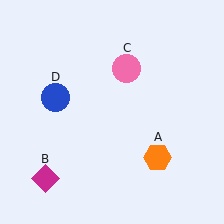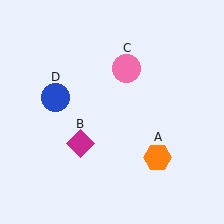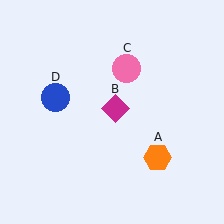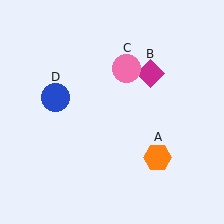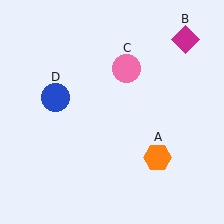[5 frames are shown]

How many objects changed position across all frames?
1 object changed position: magenta diamond (object B).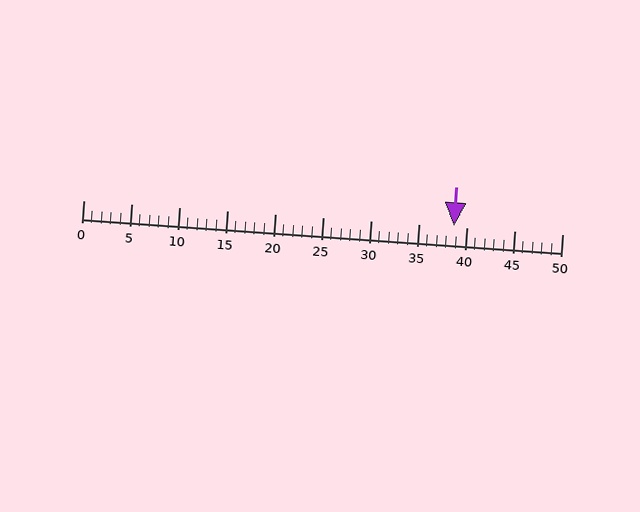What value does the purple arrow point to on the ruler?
The purple arrow points to approximately 39.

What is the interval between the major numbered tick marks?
The major tick marks are spaced 5 units apart.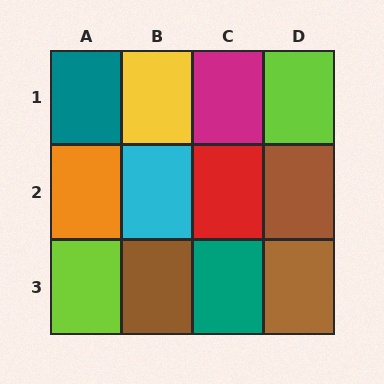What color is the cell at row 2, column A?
Orange.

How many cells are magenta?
1 cell is magenta.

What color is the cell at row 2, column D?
Brown.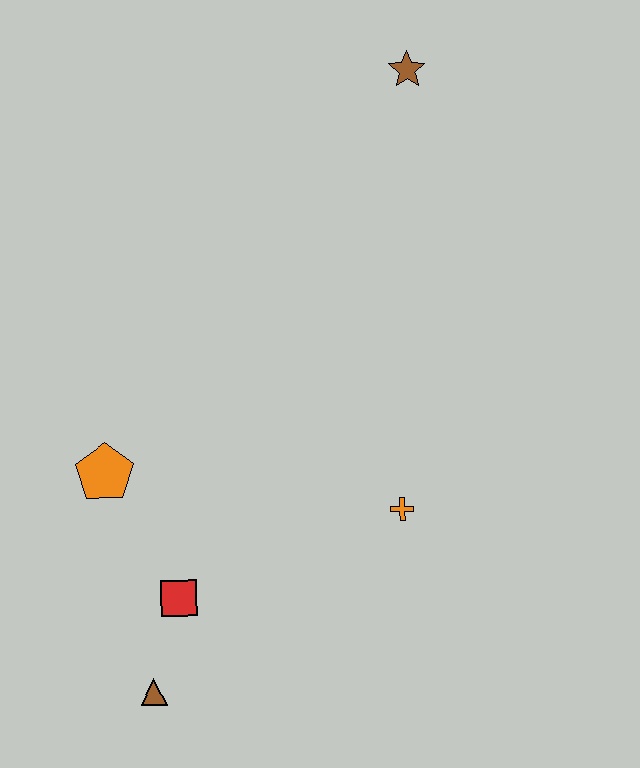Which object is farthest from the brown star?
The brown triangle is farthest from the brown star.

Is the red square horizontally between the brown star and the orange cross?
No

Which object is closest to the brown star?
The orange cross is closest to the brown star.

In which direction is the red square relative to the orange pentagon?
The red square is below the orange pentagon.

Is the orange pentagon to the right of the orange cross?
No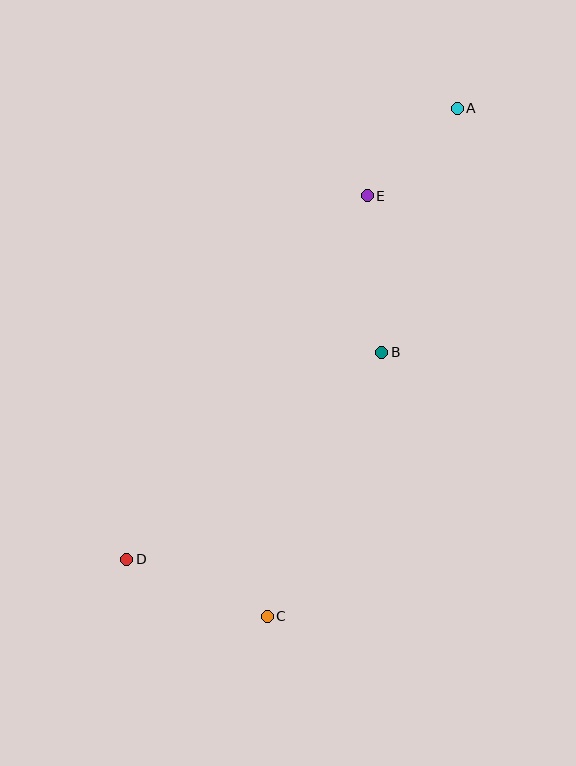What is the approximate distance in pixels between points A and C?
The distance between A and C is approximately 542 pixels.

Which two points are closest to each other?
Points A and E are closest to each other.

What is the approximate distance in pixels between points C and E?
The distance between C and E is approximately 432 pixels.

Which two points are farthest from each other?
Points A and D are farthest from each other.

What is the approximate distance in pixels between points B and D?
The distance between B and D is approximately 329 pixels.